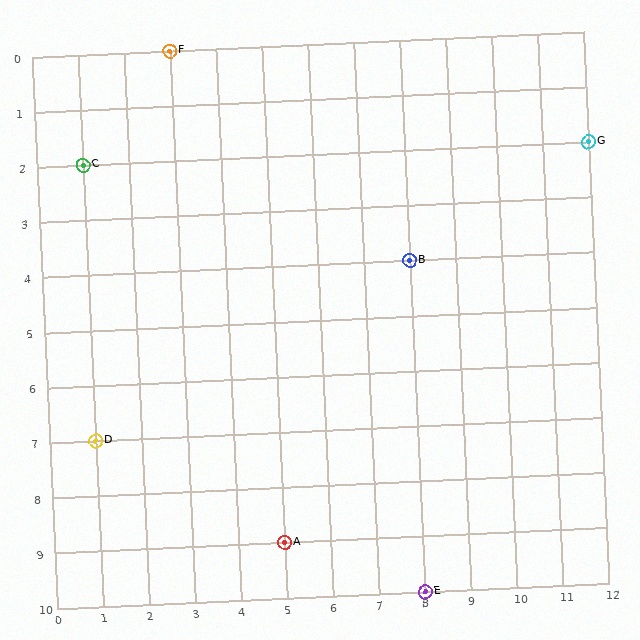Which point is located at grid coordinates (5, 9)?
Point A is at (5, 9).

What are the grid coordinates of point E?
Point E is at grid coordinates (8, 10).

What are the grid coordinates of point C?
Point C is at grid coordinates (1, 2).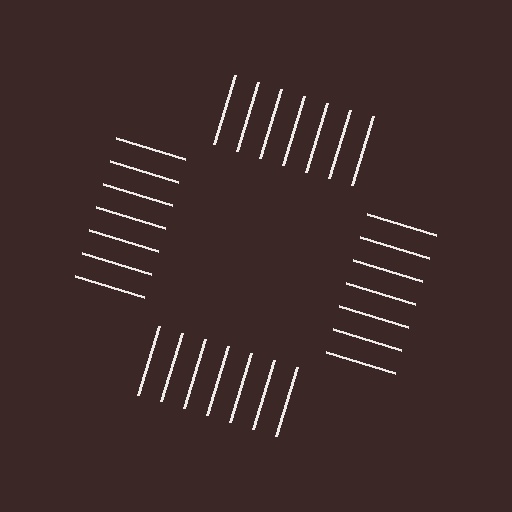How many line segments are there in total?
28 — 7 along each of the 4 edges.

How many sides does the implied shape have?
4 sides — the line-ends trace a square.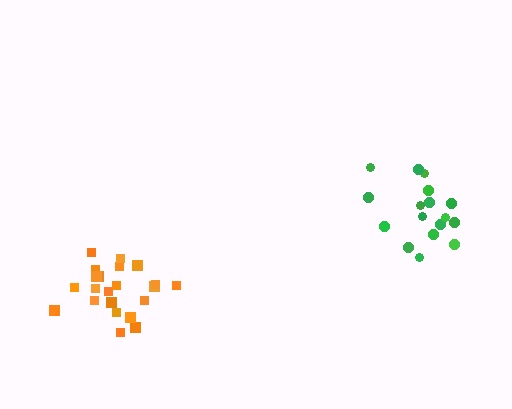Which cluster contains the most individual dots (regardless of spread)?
Orange (22).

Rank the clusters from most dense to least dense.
orange, green.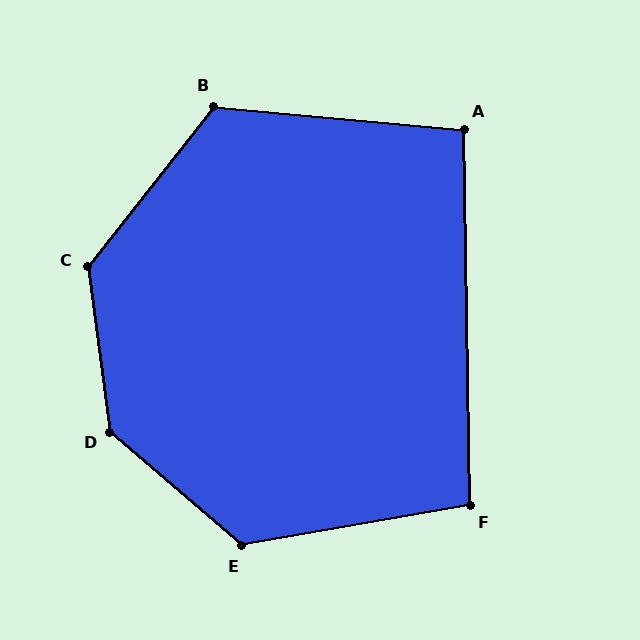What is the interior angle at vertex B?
Approximately 123 degrees (obtuse).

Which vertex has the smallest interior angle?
A, at approximately 96 degrees.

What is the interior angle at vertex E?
Approximately 130 degrees (obtuse).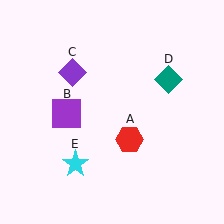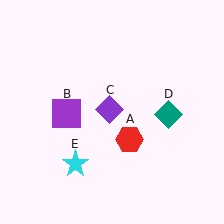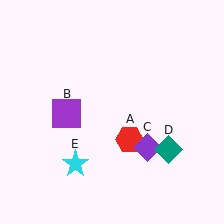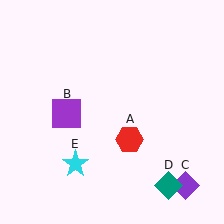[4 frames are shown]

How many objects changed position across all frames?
2 objects changed position: purple diamond (object C), teal diamond (object D).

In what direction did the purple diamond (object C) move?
The purple diamond (object C) moved down and to the right.